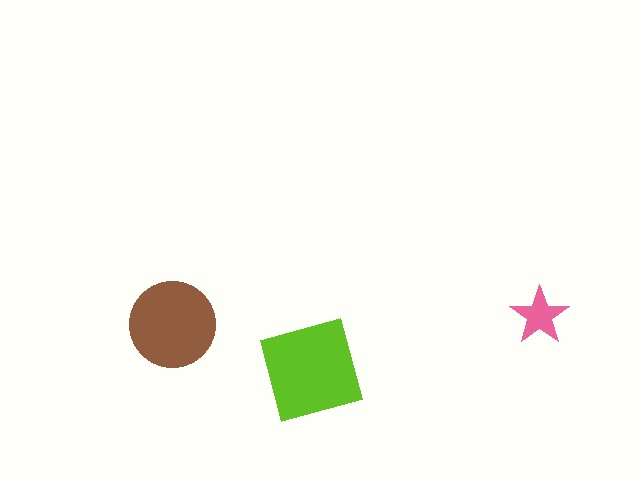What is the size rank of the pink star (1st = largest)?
3rd.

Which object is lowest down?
The lime diamond is bottommost.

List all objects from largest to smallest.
The lime diamond, the brown circle, the pink star.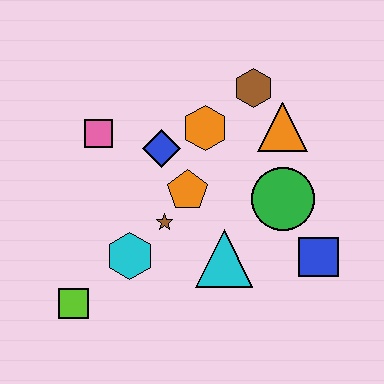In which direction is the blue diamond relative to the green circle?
The blue diamond is to the left of the green circle.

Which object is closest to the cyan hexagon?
The brown star is closest to the cyan hexagon.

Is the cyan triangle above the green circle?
No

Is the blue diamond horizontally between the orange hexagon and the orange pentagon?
No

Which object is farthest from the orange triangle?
The lime square is farthest from the orange triangle.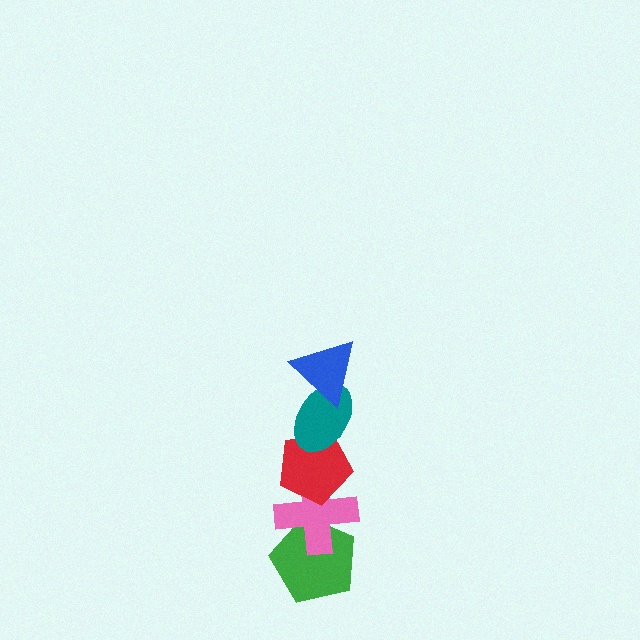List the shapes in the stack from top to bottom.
From top to bottom: the blue triangle, the teal ellipse, the red pentagon, the pink cross, the green pentagon.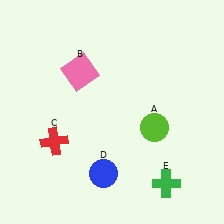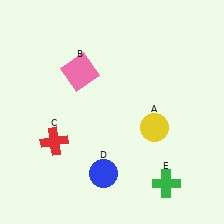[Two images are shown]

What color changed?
The circle (A) changed from lime in Image 1 to yellow in Image 2.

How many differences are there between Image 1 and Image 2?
There is 1 difference between the two images.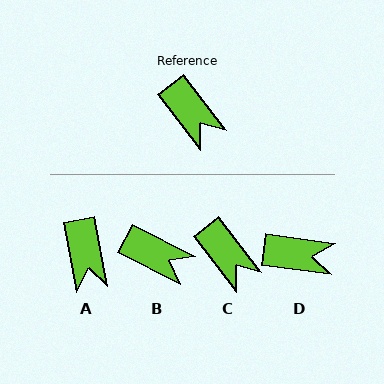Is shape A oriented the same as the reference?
No, it is off by about 27 degrees.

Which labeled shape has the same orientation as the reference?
C.